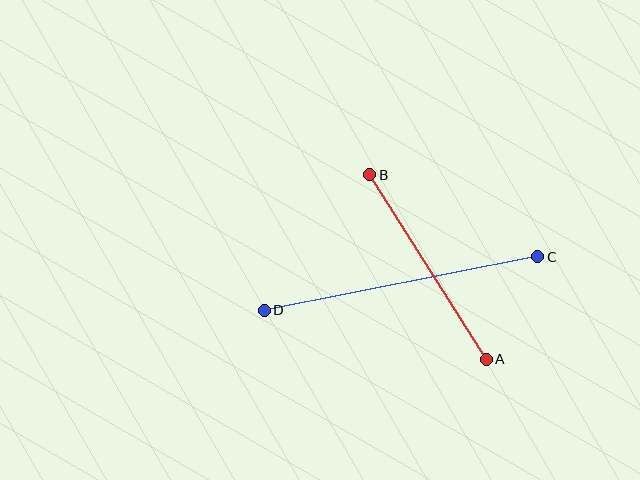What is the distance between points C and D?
The distance is approximately 278 pixels.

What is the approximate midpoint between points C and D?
The midpoint is at approximately (401, 284) pixels.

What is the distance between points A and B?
The distance is approximately 219 pixels.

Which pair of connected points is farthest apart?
Points C and D are farthest apart.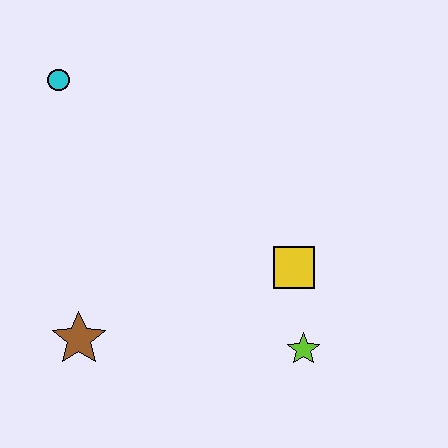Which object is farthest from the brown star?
The cyan circle is farthest from the brown star.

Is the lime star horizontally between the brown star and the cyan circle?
No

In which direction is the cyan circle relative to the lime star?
The cyan circle is above the lime star.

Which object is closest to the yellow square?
The lime star is closest to the yellow square.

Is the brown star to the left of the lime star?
Yes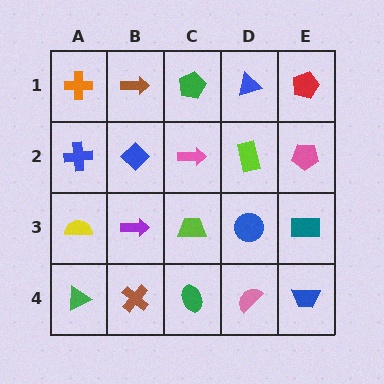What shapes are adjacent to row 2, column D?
A blue triangle (row 1, column D), a blue circle (row 3, column D), a pink arrow (row 2, column C), a pink pentagon (row 2, column E).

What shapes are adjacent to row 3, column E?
A pink pentagon (row 2, column E), a blue trapezoid (row 4, column E), a blue circle (row 3, column D).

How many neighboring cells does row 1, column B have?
3.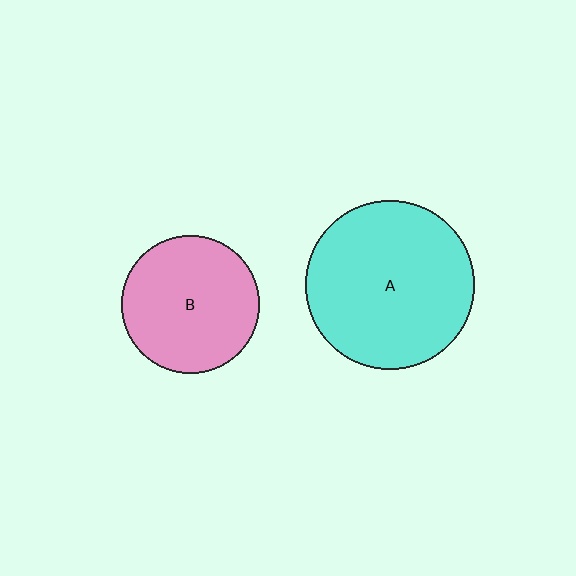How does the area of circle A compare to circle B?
Approximately 1.5 times.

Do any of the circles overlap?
No, none of the circles overlap.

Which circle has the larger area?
Circle A (cyan).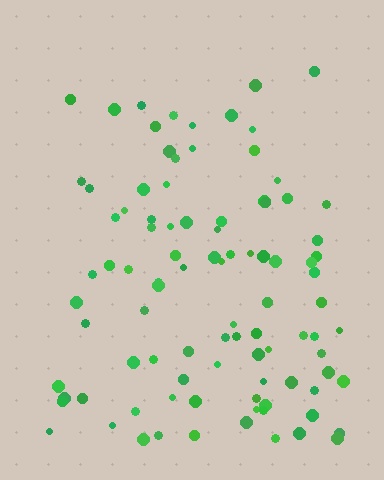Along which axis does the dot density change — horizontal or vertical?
Vertical.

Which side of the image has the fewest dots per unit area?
The top.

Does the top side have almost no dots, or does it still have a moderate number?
Still a moderate number, just noticeably fewer than the bottom.